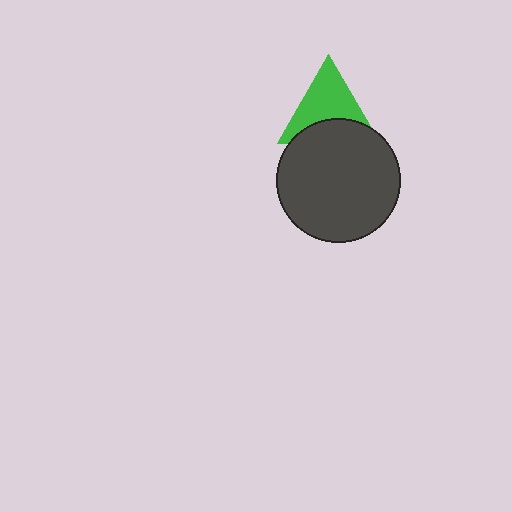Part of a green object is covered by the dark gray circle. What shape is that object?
It is a triangle.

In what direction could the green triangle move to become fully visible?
The green triangle could move up. That would shift it out from behind the dark gray circle entirely.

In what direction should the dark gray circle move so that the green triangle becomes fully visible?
The dark gray circle should move down. That is the shortest direction to clear the overlap and leave the green triangle fully visible.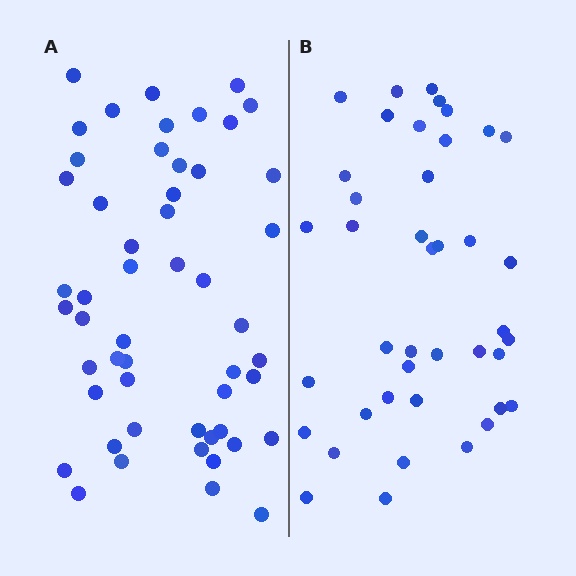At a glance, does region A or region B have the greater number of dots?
Region A (the left region) has more dots.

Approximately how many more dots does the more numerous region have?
Region A has roughly 12 or so more dots than region B.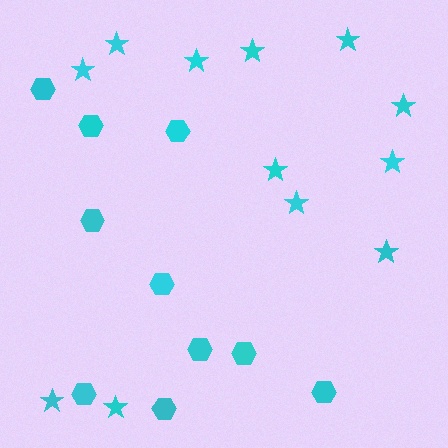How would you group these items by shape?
There are 2 groups: one group of stars (12) and one group of hexagons (10).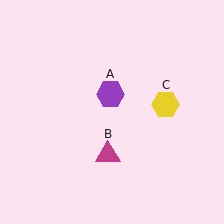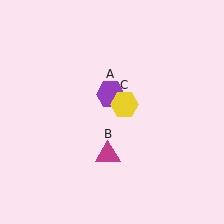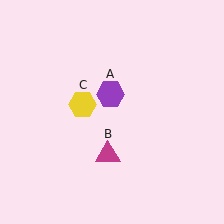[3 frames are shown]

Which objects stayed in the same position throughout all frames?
Purple hexagon (object A) and magenta triangle (object B) remained stationary.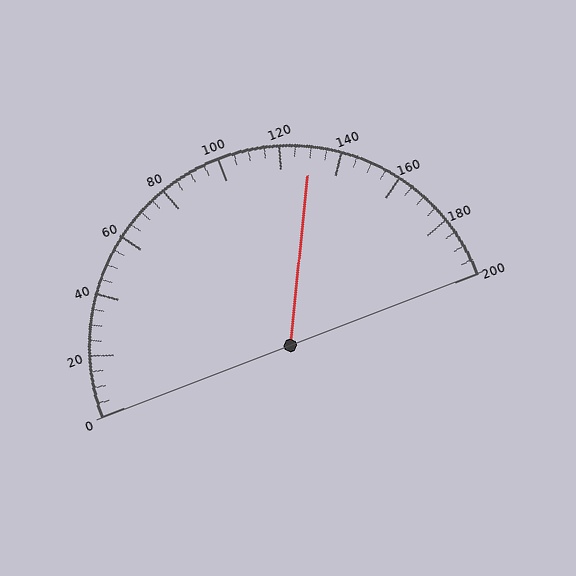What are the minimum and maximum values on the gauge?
The gauge ranges from 0 to 200.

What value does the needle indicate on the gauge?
The needle indicates approximately 130.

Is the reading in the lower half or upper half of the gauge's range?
The reading is in the upper half of the range (0 to 200).